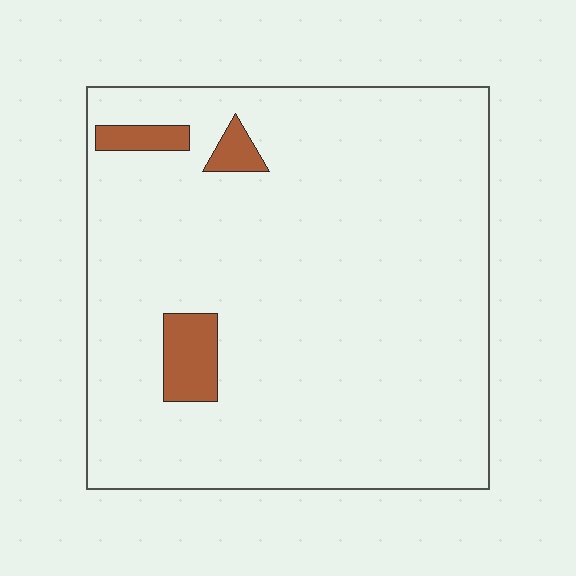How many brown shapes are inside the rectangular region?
3.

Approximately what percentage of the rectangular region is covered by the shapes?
Approximately 5%.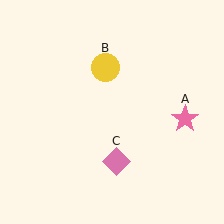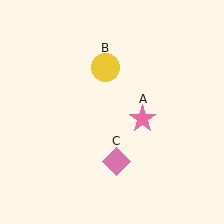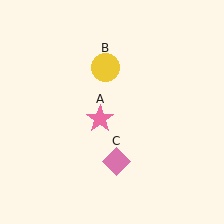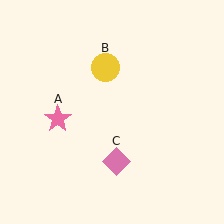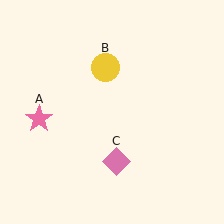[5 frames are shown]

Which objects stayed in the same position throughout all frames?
Yellow circle (object B) and pink diamond (object C) remained stationary.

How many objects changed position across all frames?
1 object changed position: pink star (object A).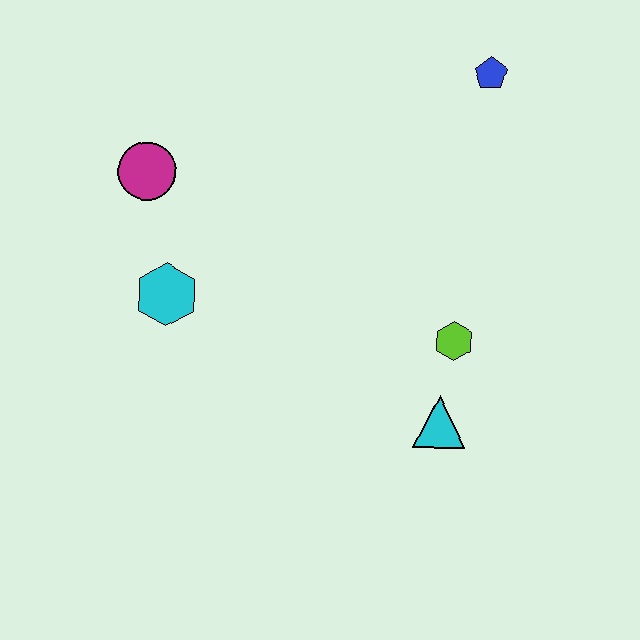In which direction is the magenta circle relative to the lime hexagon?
The magenta circle is to the left of the lime hexagon.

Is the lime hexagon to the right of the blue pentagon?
No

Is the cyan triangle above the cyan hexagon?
No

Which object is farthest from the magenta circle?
The cyan triangle is farthest from the magenta circle.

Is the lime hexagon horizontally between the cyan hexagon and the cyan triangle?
No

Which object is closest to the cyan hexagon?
The magenta circle is closest to the cyan hexagon.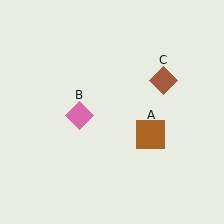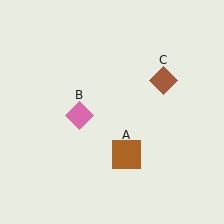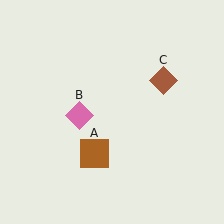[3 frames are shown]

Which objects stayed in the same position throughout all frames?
Pink diamond (object B) and brown diamond (object C) remained stationary.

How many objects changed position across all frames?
1 object changed position: brown square (object A).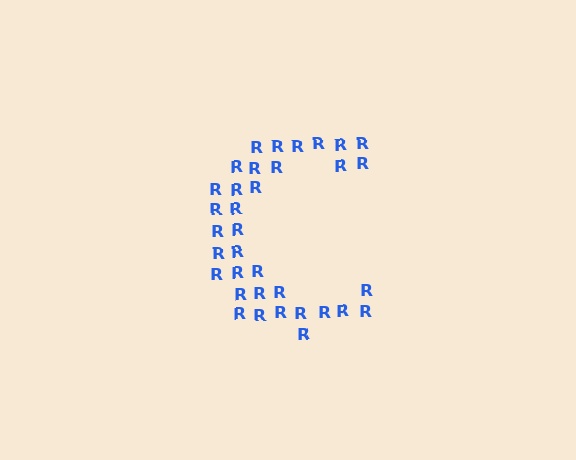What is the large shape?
The large shape is the letter C.